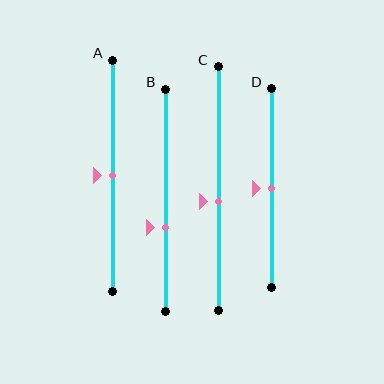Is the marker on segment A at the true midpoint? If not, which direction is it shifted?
Yes, the marker on segment A is at the true midpoint.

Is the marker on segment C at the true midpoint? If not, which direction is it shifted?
No, the marker on segment C is shifted downward by about 5% of the segment length.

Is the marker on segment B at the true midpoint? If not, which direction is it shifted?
No, the marker on segment B is shifted downward by about 12% of the segment length.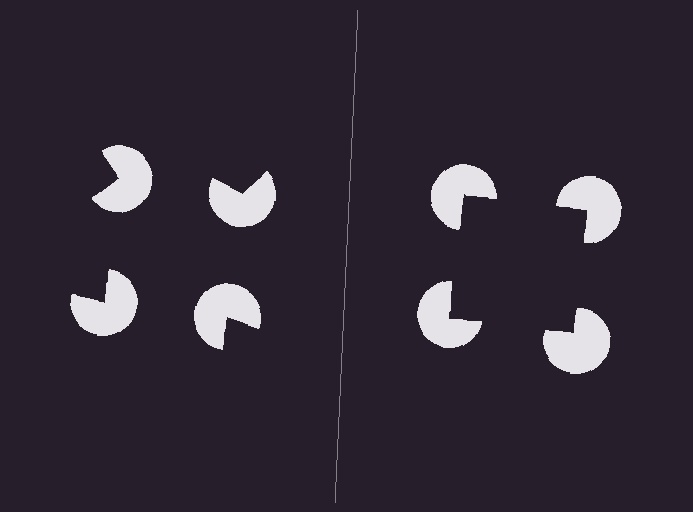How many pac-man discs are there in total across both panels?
8 — 4 on each side.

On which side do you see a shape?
An illusory square appears on the right side. On the left side the wedge cuts are rotated, so no coherent shape forms.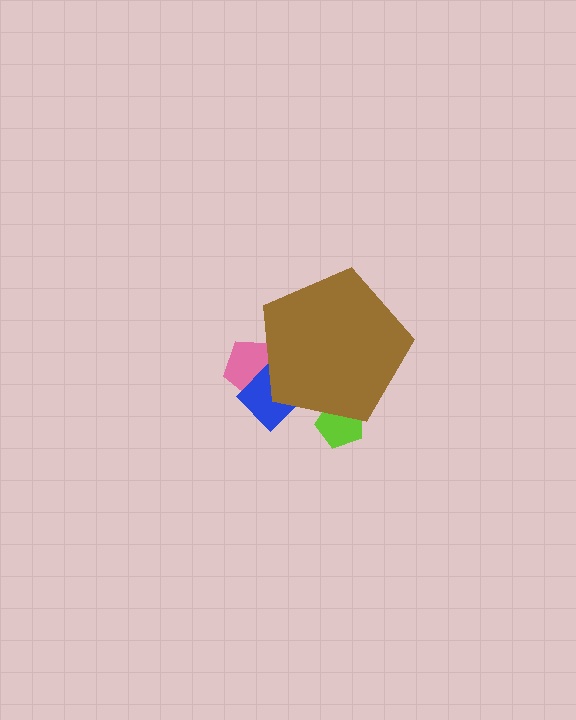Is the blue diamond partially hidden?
Yes, the blue diamond is partially hidden behind the brown pentagon.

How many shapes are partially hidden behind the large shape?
3 shapes are partially hidden.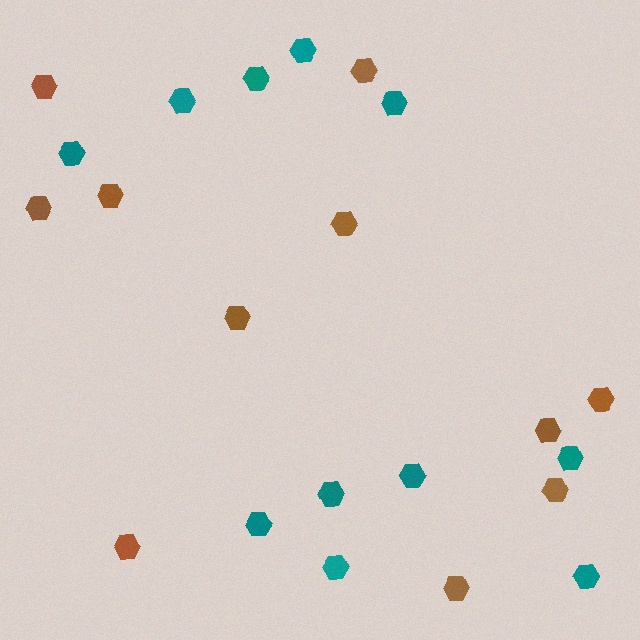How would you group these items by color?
There are 2 groups: one group of brown hexagons (11) and one group of teal hexagons (11).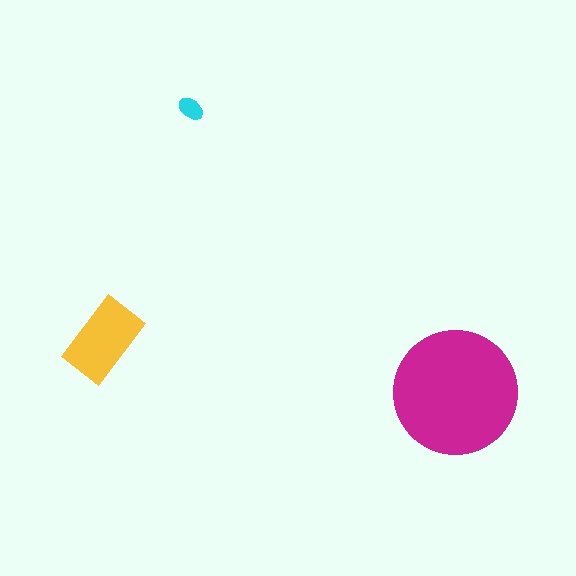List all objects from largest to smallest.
The magenta circle, the yellow rectangle, the cyan ellipse.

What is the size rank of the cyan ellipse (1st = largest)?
3rd.